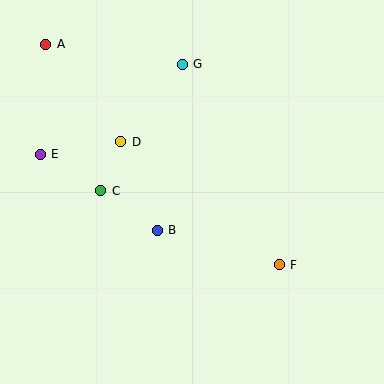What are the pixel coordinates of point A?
Point A is at (46, 44).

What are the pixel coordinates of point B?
Point B is at (157, 230).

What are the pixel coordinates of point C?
Point C is at (101, 191).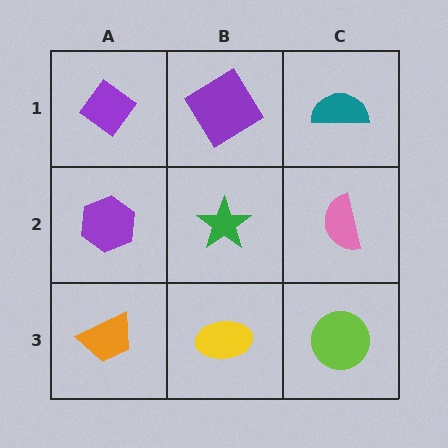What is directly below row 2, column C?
A lime circle.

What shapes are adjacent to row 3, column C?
A pink semicircle (row 2, column C), a yellow ellipse (row 3, column B).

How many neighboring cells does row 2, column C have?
3.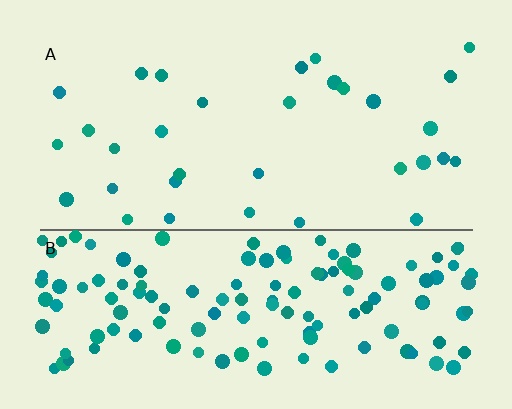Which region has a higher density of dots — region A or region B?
B (the bottom).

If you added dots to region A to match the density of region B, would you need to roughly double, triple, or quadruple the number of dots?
Approximately quadruple.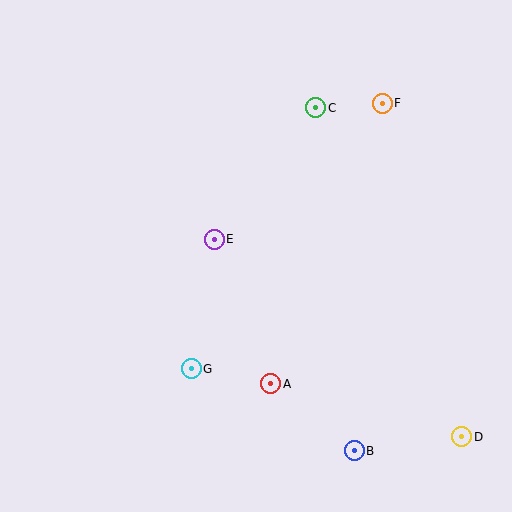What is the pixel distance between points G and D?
The distance between G and D is 279 pixels.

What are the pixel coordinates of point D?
Point D is at (462, 437).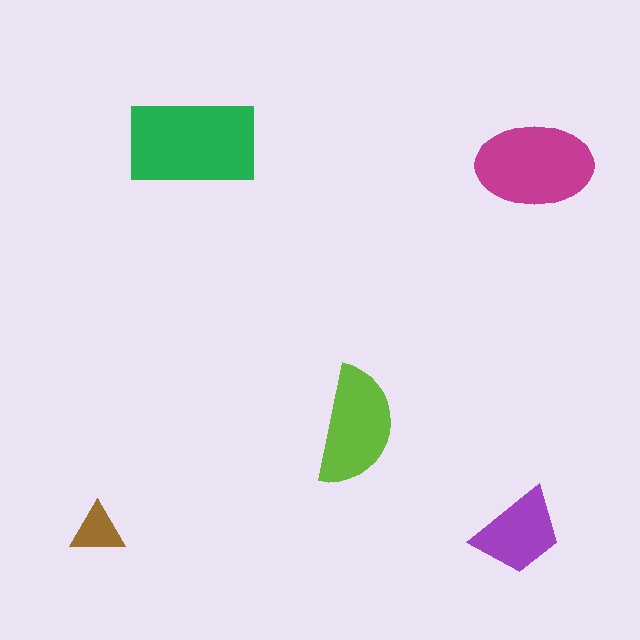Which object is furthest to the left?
The brown triangle is leftmost.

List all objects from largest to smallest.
The green rectangle, the magenta ellipse, the lime semicircle, the purple trapezoid, the brown triangle.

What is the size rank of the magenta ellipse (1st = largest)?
2nd.